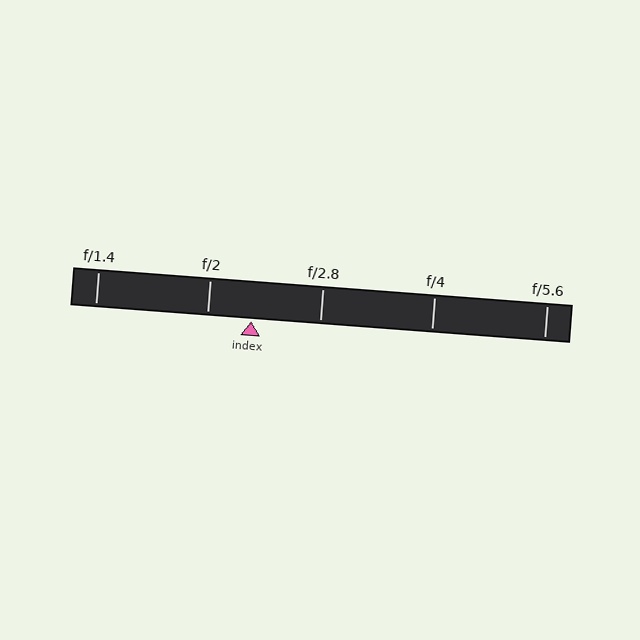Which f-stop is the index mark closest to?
The index mark is closest to f/2.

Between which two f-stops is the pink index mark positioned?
The index mark is between f/2 and f/2.8.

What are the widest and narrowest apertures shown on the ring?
The widest aperture shown is f/1.4 and the narrowest is f/5.6.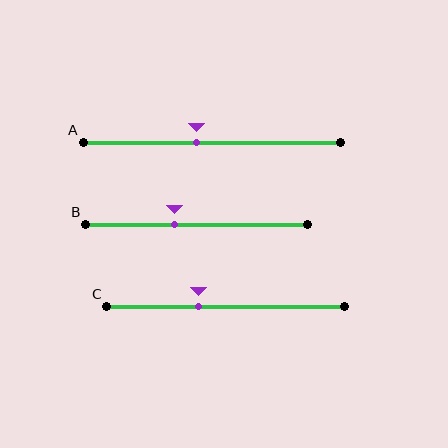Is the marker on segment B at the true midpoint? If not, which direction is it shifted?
No, the marker on segment B is shifted to the left by about 10% of the segment length.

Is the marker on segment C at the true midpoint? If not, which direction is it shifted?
No, the marker on segment C is shifted to the left by about 11% of the segment length.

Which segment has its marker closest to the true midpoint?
Segment A has its marker closest to the true midpoint.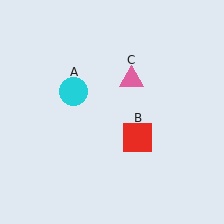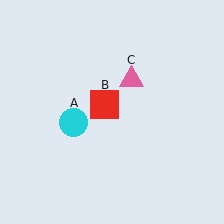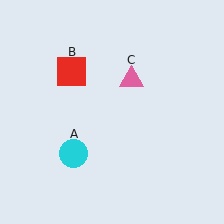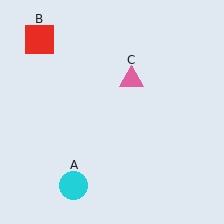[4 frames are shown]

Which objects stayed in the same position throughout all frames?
Pink triangle (object C) remained stationary.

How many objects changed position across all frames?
2 objects changed position: cyan circle (object A), red square (object B).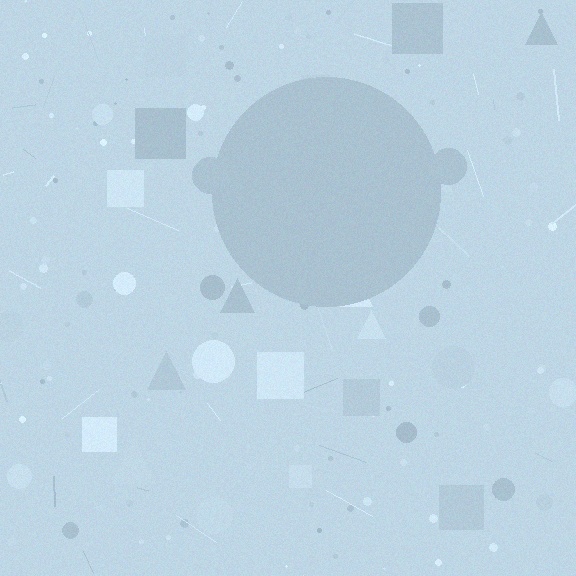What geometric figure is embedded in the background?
A circle is embedded in the background.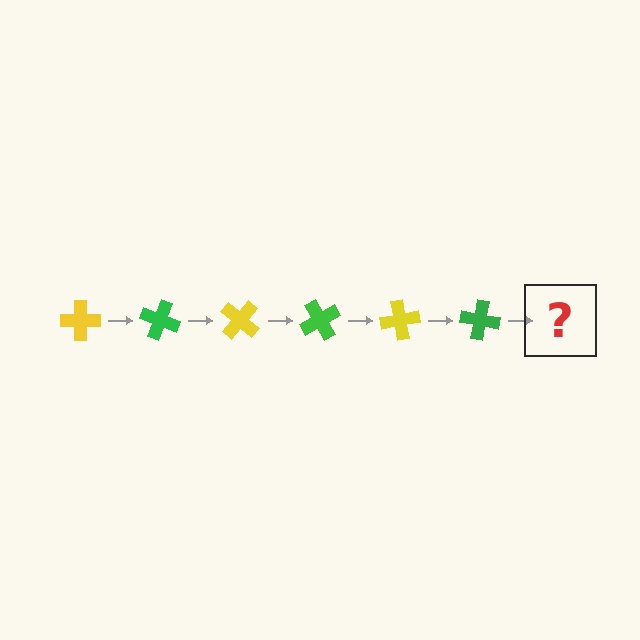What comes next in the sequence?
The next element should be a yellow cross, rotated 120 degrees from the start.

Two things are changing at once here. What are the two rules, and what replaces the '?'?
The two rules are that it rotates 20 degrees each step and the color cycles through yellow and green. The '?' should be a yellow cross, rotated 120 degrees from the start.